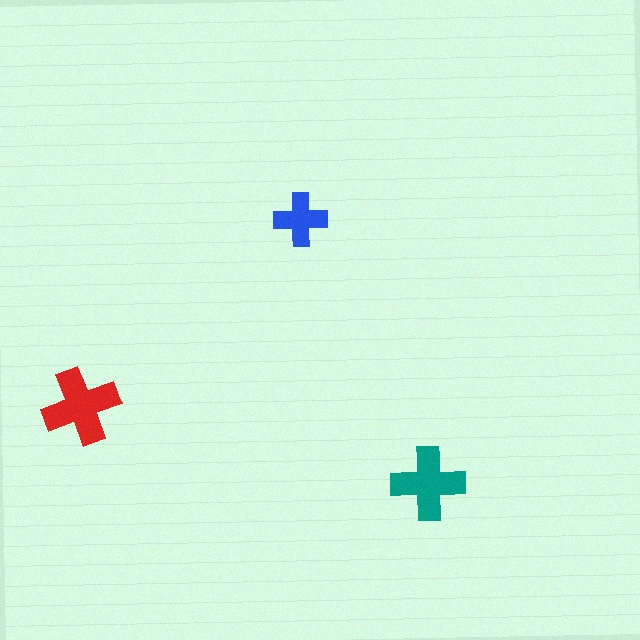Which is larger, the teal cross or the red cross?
The red one.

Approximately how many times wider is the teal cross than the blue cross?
About 1.5 times wider.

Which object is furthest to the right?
The teal cross is rightmost.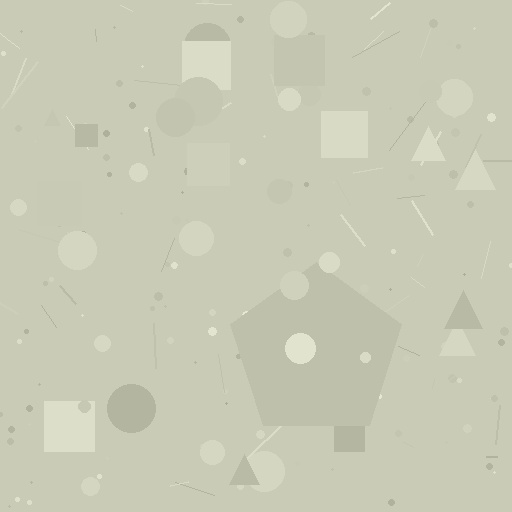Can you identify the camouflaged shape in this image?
The camouflaged shape is a pentagon.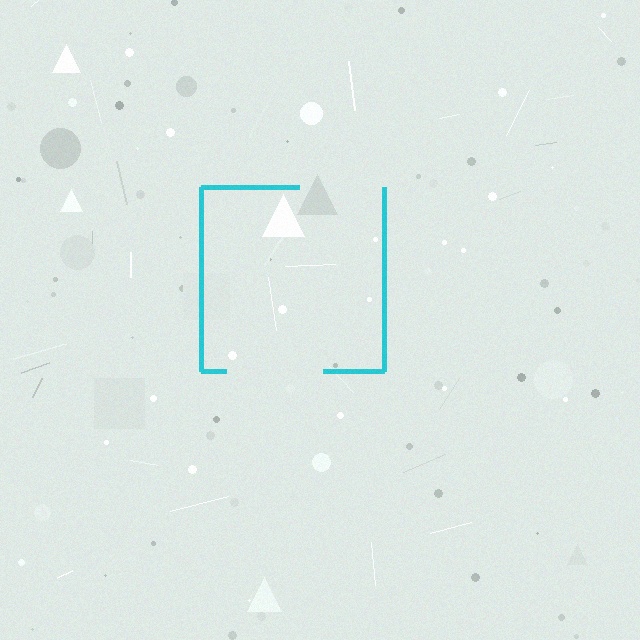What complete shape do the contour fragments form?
The contour fragments form a square.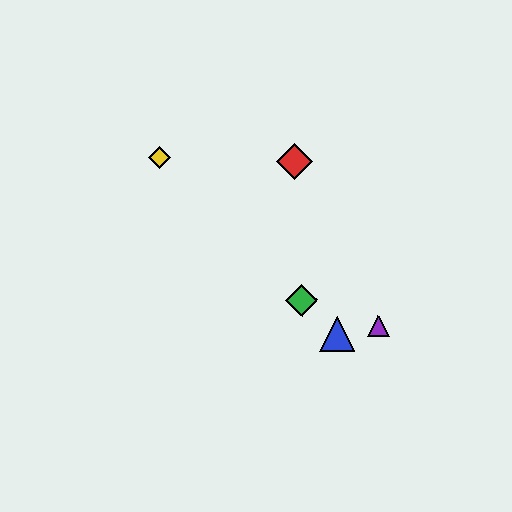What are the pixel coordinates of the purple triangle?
The purple triangle is at (378, 326).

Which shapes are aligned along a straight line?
The blue triangle, the green diamond, the yellow diamond are aligned along a straight line.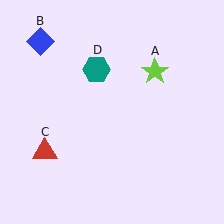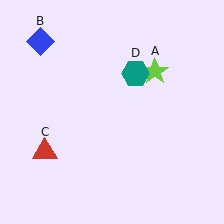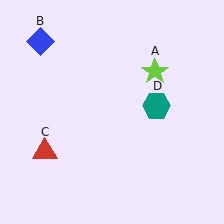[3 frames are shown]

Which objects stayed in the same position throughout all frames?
Lime star (object A) and blue diamond (object B) and red triangle (object C) remained stationary.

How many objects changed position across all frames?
1 object changed position: teal hexagon (object D).